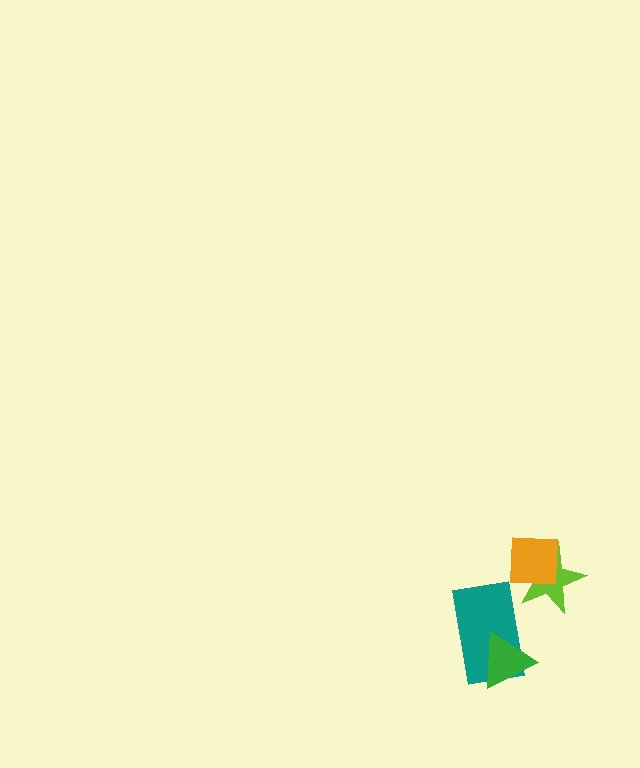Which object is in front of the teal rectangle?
The green triangle is in front of the teal rectangle.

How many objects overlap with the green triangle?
1 object overlaps with the green triangle.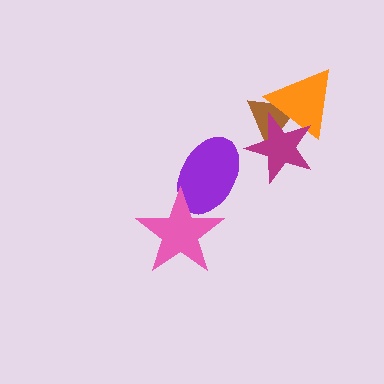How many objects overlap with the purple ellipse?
1 object overlaps with the purple ellipse.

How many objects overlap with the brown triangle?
2 objects overlap with the brown triangle.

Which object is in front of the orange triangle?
The magenta star is in front of the orange triangle.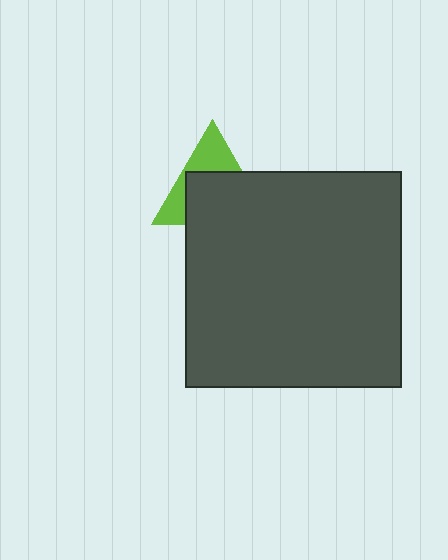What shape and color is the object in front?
The object in front is a dark gray square.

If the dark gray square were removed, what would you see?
You would see the complete lime triangle.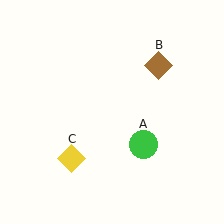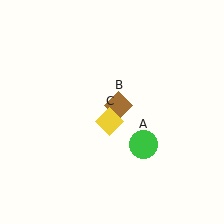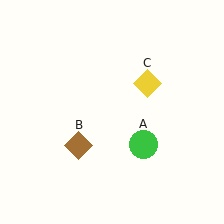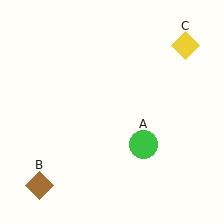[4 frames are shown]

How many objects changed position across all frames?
2 objects changed position: brown diamond (object B), yellow diamond (object C).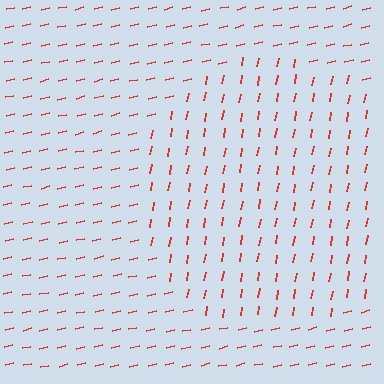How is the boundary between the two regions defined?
The boundary is defined purely by a change in line orientation (approximately 66 degrees difference). All lines are the same color and thickness.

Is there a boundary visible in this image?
Yes, there is a texture boundary formed by a change in line orientation.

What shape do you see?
I see a circle.